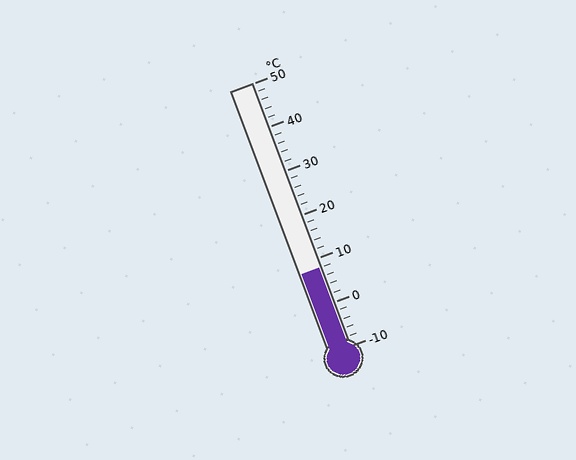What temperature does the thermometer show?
The thermometer shows approximately 8°C.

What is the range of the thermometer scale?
The thermometer scale ranges from -10°C to 50°C.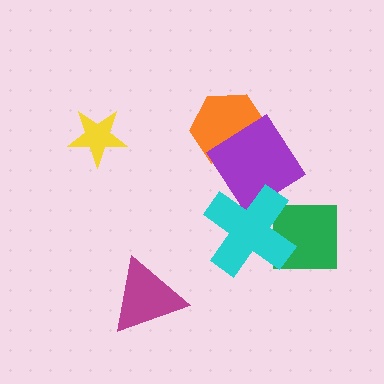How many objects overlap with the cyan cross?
2 objects overlap with the cyan cross.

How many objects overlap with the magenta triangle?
0 objects overlap with the magenta triangle.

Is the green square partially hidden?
Yes, it is partially covered by another shape.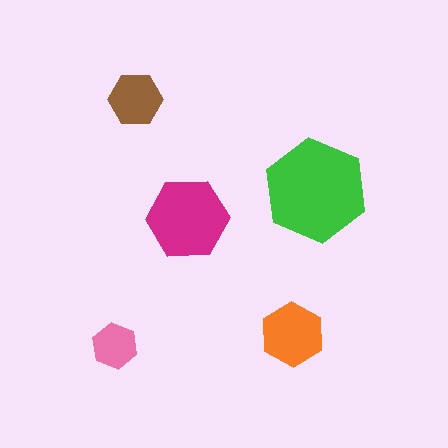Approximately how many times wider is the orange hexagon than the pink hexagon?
About 1.5 times wider.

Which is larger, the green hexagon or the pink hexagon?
The green one.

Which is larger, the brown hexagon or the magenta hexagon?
The magenta one.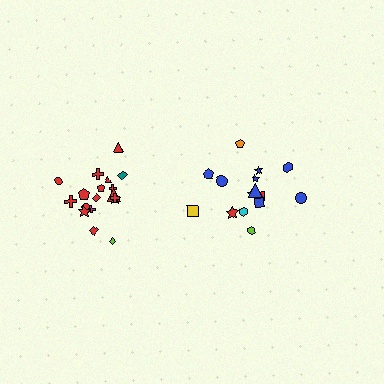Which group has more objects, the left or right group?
The left group.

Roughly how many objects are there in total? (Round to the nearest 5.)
Roughly 35 objects in total.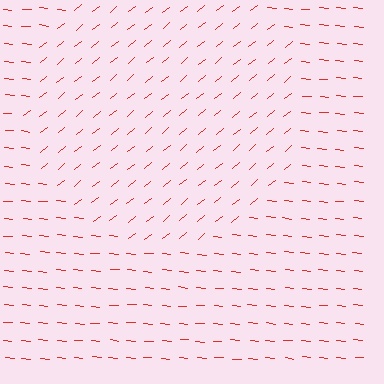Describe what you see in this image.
The image is filled with small red line segments. A circle region in the image has lines oriented differently from the surrounding lines, creating a visible texture boundary.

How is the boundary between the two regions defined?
The boundary is defined purely by a change in line orientation (approximately 45 degrees difference). All lines are the same color and thickness.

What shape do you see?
I see a circle.